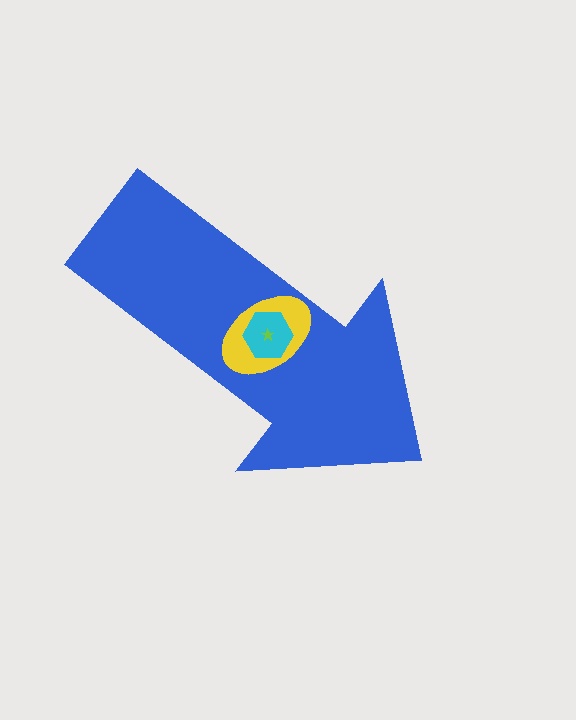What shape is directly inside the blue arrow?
The yellow ellipse.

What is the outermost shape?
The blue arrow.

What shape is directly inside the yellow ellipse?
The cyan hexagon.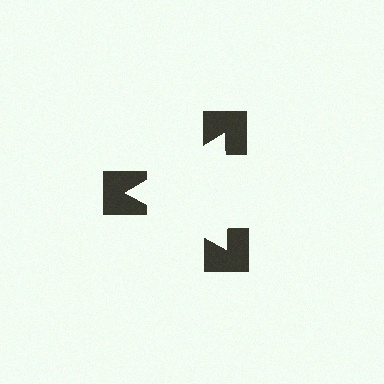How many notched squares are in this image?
There are 3 — one at each vertex of the illusory triangle.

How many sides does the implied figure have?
3 sides.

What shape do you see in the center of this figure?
An illusory triangle — its edges are inferred from the aligned wedge cuts in the notched squares, not physically drawn.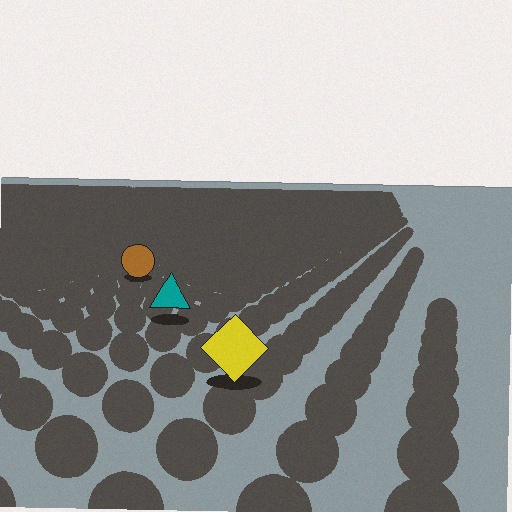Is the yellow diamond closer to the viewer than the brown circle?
Yes. The yellow diamond is closer — you can tell from the texture gradient: the ground texture is coarser near it.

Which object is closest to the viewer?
The yellow diamond is closest. The texture marks near it are larger and more spread out.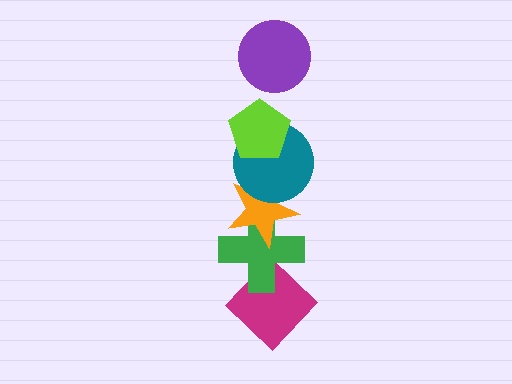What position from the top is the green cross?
The green cross is 5th from the top.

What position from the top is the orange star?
The orange star is 4th from the top.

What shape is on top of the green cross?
The orange star is on top of the green cross.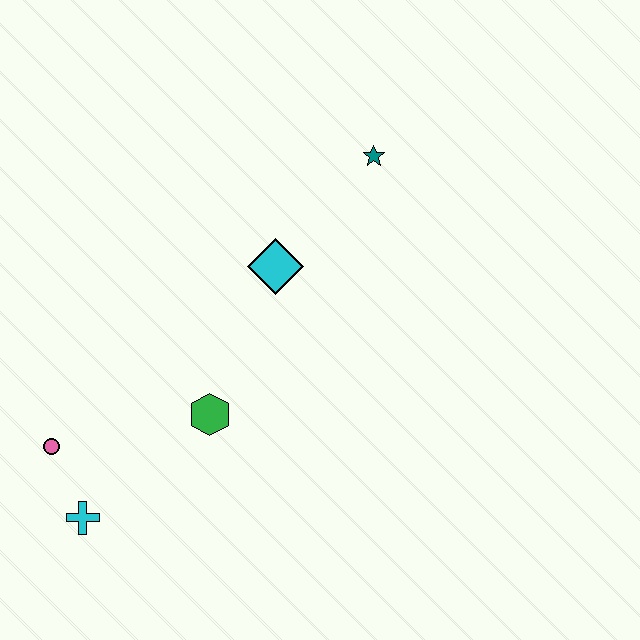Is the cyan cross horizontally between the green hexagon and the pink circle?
Yes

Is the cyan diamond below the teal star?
Yes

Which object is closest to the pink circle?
The cyan cross is closest to the pink circle.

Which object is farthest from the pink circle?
The teal star is farthest from the pink circle.